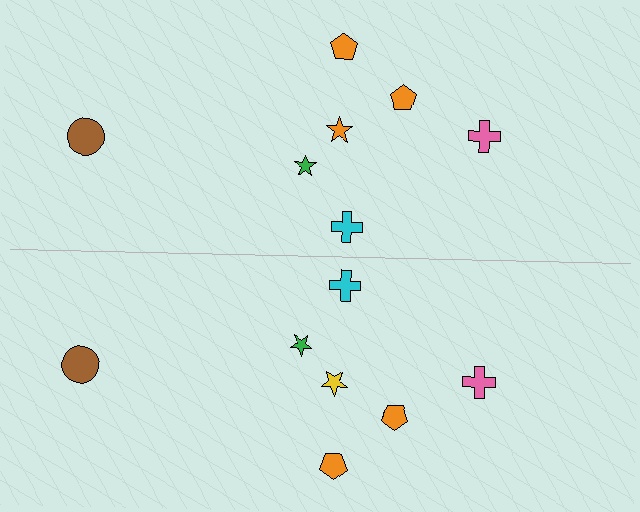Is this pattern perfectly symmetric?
No, the pattern is not perfectly symmetric. The yellow star on the bottom side breaks the symmetry — its mirror counterpart is orange.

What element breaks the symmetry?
The yellow star on the bottom side breaks the symmetry — its mirror counterpart is orange.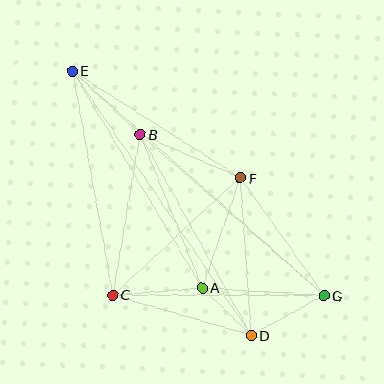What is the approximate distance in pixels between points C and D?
The distance between C and D is approximately 144 pixels.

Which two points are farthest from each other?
Points E and G are farthest from each other.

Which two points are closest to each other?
Points A and D are closest to each other.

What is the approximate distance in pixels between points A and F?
The distance between A and F is approximately 117 pixels.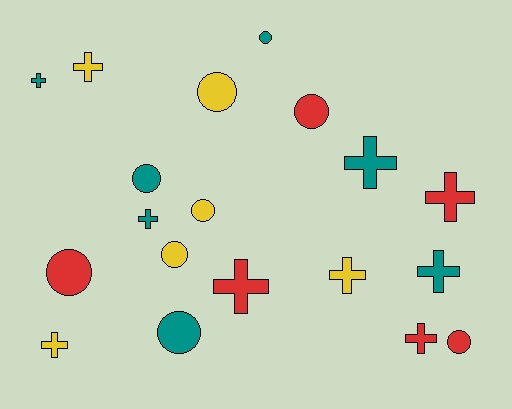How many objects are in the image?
There are 19 objects.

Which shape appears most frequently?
Cross, with 10 objects.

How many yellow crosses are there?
There are 3 yellow crosses.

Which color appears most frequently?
Teal, with 7 objects.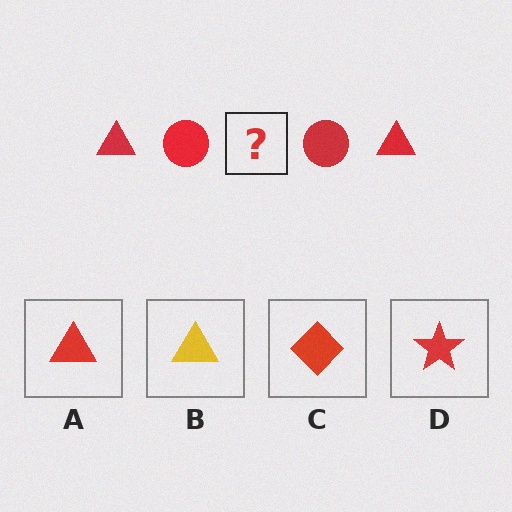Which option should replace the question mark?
Option A.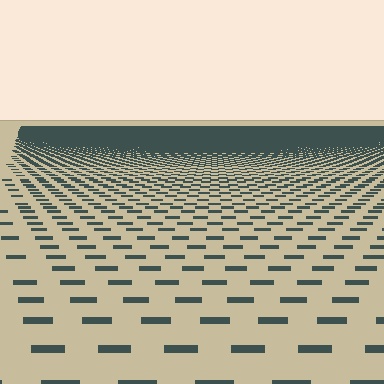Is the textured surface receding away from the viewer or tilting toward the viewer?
The surface is receding away from the viewer. Texture elements get smaller and denser toward the top.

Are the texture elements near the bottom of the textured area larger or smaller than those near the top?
Larger. Near the bottom, elements are closer to the viewer and appear at a bigger on-screen size.